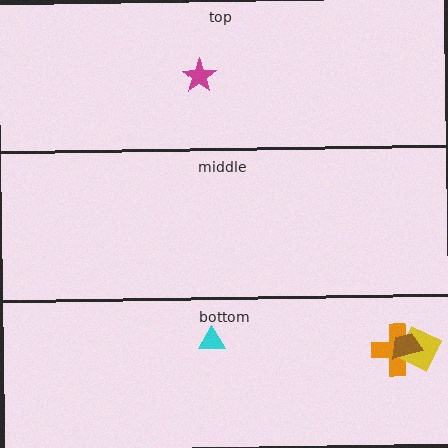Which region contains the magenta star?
The top region.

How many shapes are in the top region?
1.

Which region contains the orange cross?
The bottom region.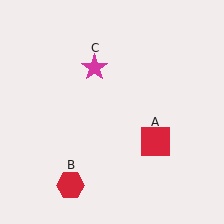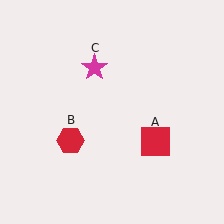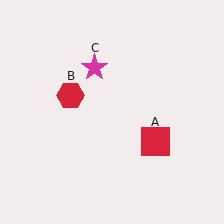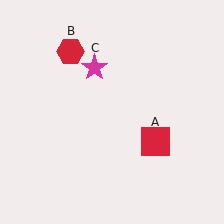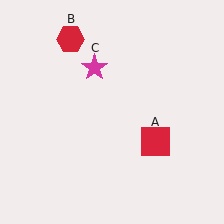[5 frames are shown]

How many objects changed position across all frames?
1 object changed position: red hexagon (object B).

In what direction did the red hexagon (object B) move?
The red hexagon (object B) moved up.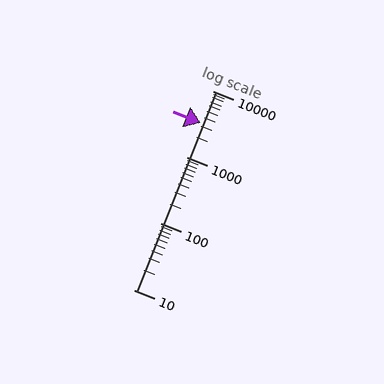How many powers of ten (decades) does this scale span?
The scale spans 3 decades, from 10 to 10000.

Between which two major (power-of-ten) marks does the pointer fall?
The pointer is between 1000 and 10000.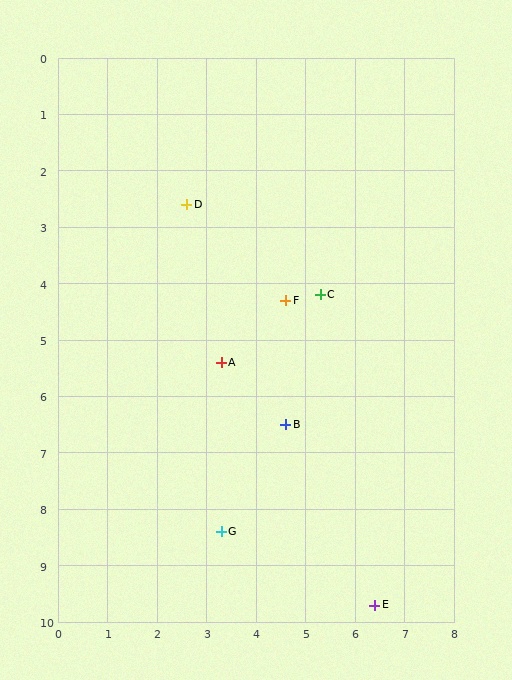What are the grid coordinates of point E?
Point E is at approximately (6.4, 9.7).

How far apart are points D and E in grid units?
Points D and E are about 8.1 grid units apart.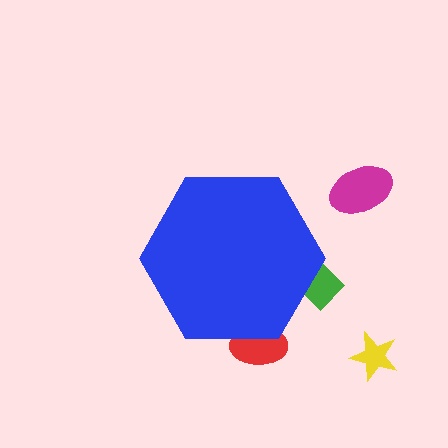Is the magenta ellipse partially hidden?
No, the magenta ellipse is fully visible.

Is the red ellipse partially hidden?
Yes, the red ellipse is partially hidden behind the blue hexagon.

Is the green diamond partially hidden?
Yes, the green diamond is partially hidden behind the blue hexagon.